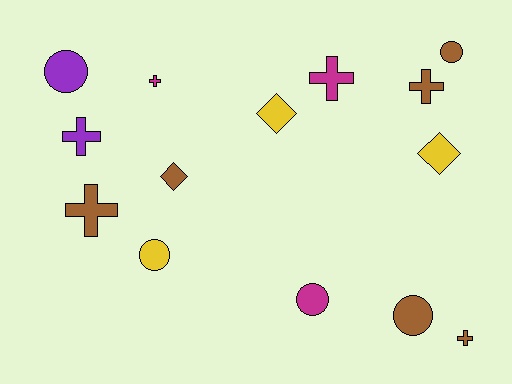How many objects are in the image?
There are 14 objects.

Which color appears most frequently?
Brown, with 6 objects.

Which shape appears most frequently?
Cross, with 6 objects.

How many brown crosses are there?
There are 3 brown crosses.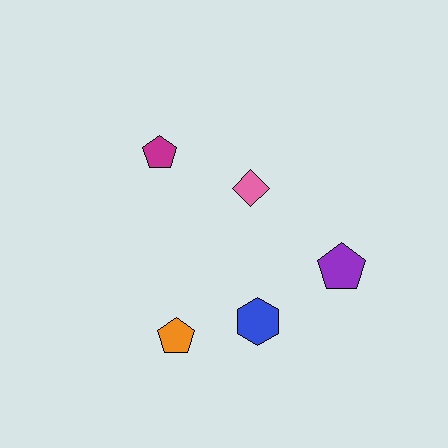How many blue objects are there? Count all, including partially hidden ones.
There is 1 blue object.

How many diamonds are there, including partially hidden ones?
There is 1 diamond.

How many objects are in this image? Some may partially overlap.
There are 5 objects.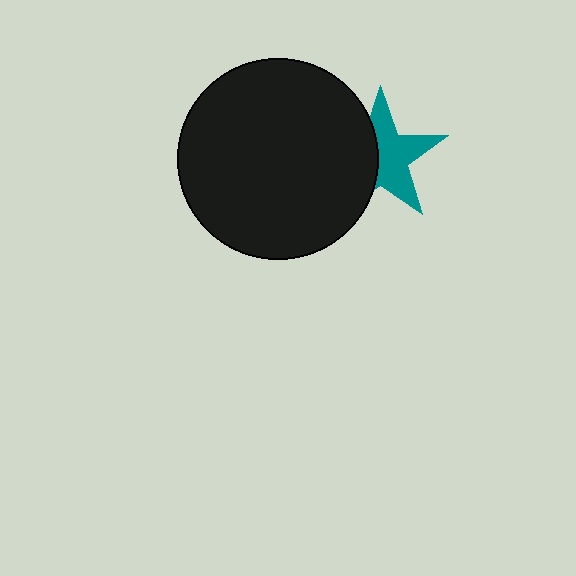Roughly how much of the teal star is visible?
About half of it is visible (roughly 58%).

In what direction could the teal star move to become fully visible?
The teal star could move right. That would shift it out from behind the black circle entirely.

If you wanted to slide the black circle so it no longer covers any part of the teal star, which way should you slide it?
Slide it left — that is the most direct way to separate the two shapes.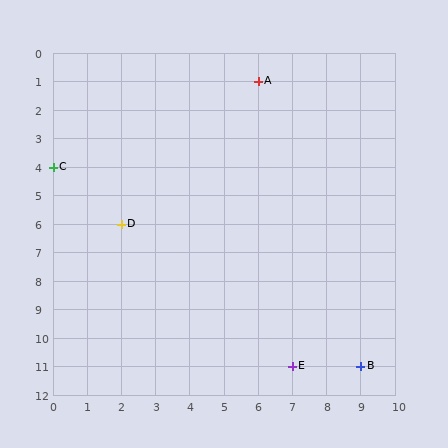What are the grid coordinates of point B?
Point B is at grid coordinates (9, 11).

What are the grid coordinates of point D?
Point D is at grid coordinates (2, 6).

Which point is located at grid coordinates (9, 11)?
Point B is at (9, 11).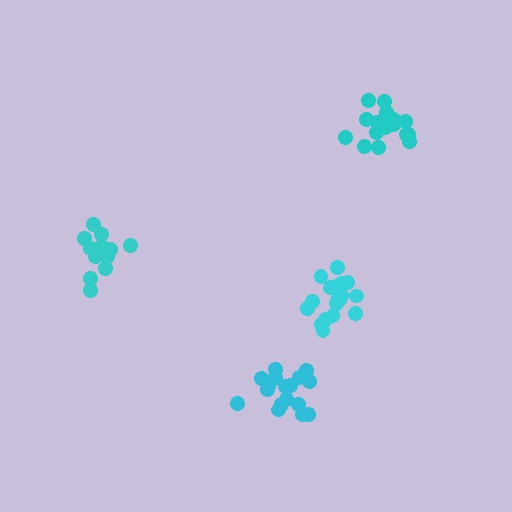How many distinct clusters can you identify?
There are 4 distinct clusters.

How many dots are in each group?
Group 1: 18 dots, Group 2: 18 dots, Group 3: 18 dots, Group 4: 15 dots (69 total).